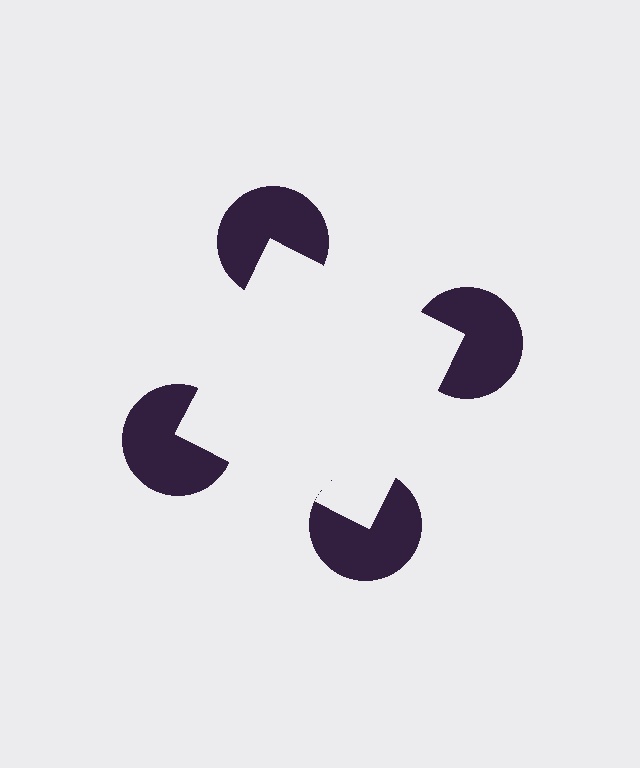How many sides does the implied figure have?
4 sides.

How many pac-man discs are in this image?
There are 4 — one at each vertex of the illusory square.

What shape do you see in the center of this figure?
An illusory square — its edges are inferred from the aligned wedge cuts in the pac-man discs, not physically drawn.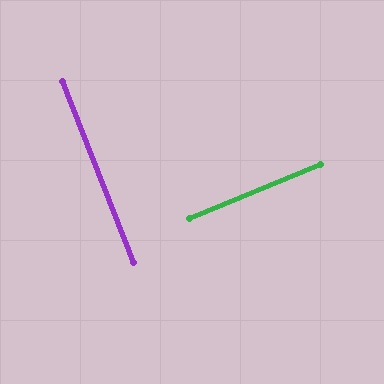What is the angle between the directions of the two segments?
Approximately 89 degrees.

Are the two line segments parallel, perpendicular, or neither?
Perpendicular — they meet at approximately 89°.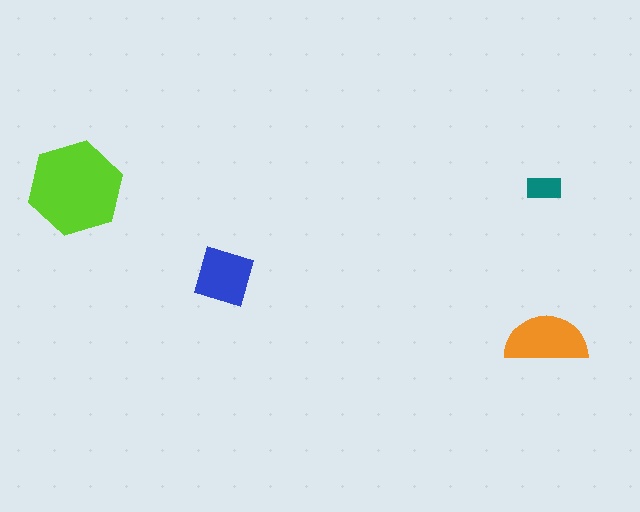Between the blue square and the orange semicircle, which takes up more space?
The orange semicircle.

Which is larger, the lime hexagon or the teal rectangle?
The lime hexagon.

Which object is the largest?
The lime hexagon.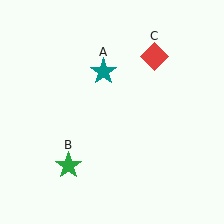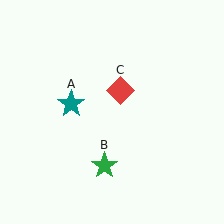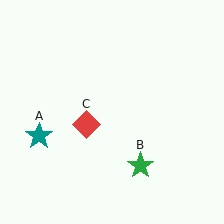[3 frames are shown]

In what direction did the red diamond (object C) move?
The red diamond (object C) moved down and to the left.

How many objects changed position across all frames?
3 objects changed position: teal star (object A), green star (object B), red diamond (object C).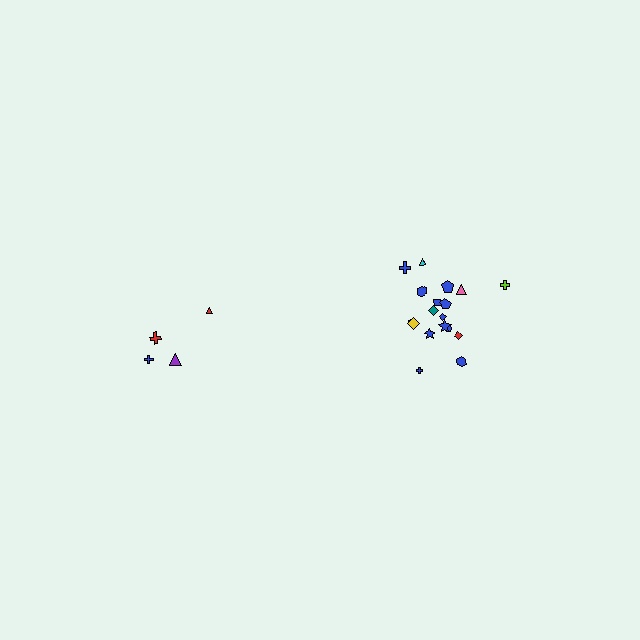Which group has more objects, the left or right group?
The right group.